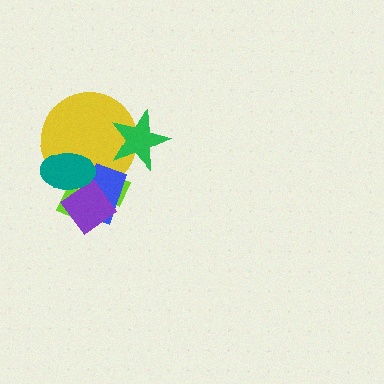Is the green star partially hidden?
No, no other shape covers it.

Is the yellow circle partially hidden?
Yes, it is partially covered by another shape.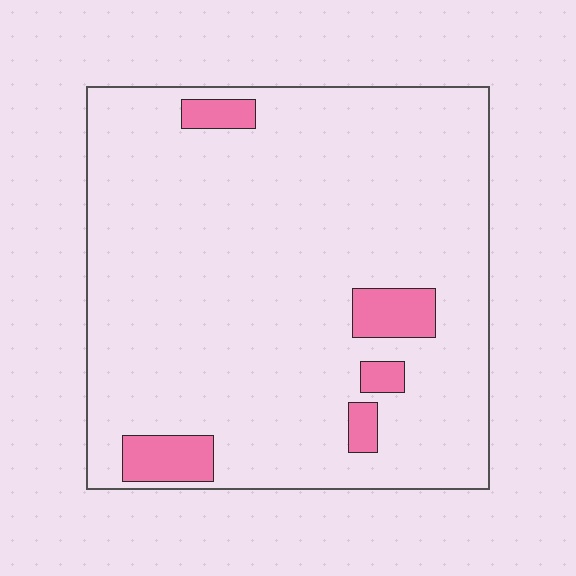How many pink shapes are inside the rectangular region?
5.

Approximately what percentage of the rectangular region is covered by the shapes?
Approximately 10%.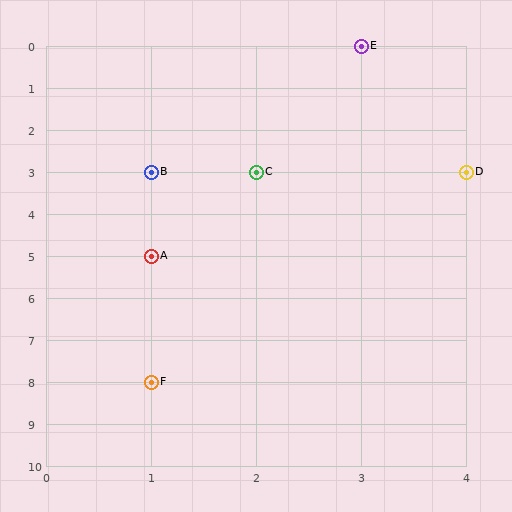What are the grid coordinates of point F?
Point F is at grid coordinates (1, 8).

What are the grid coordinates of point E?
Point E is at grid coordinates (3, 0).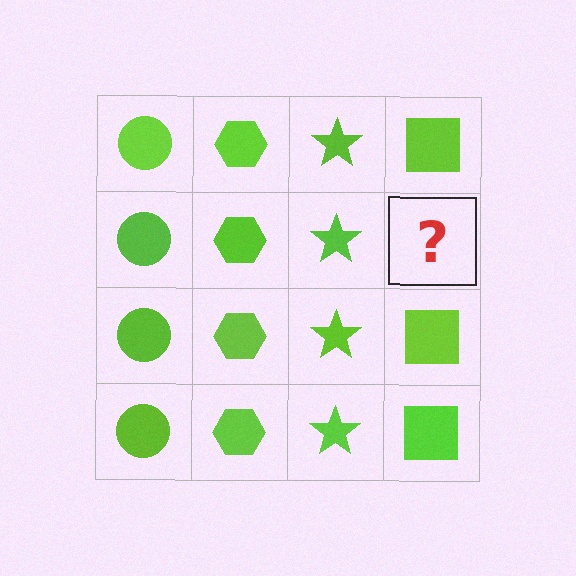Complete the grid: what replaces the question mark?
The question mark should be replaced with a lime square.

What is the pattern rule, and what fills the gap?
The rule is that each column has a consistent shape. The gap should be filled with a lime square.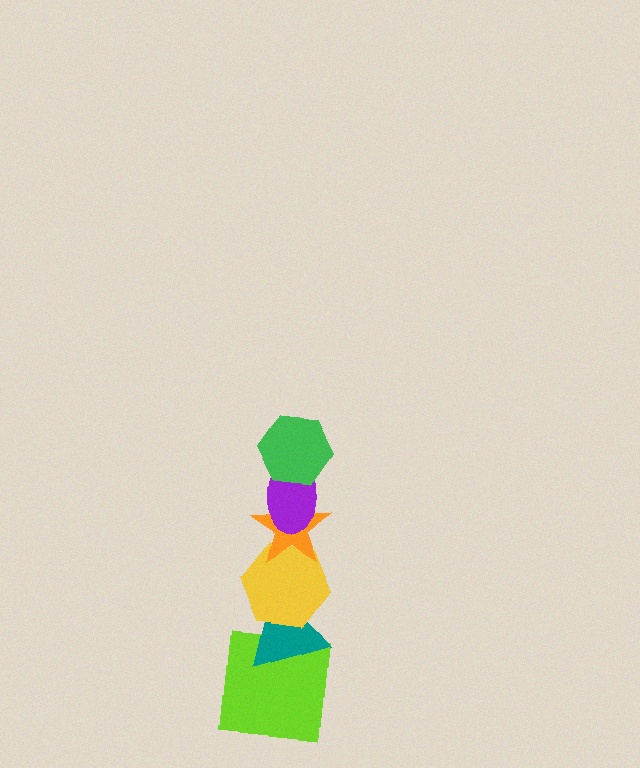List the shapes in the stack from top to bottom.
From top to bottom: the green hexagon, the purple ellipse, the orange star, the yellow hexagon, the teal triangle, the lime square.